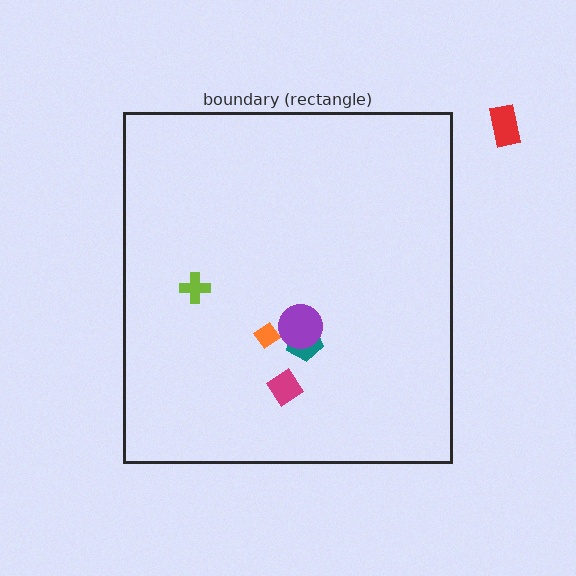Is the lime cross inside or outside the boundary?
Inside.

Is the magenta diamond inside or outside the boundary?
Inside.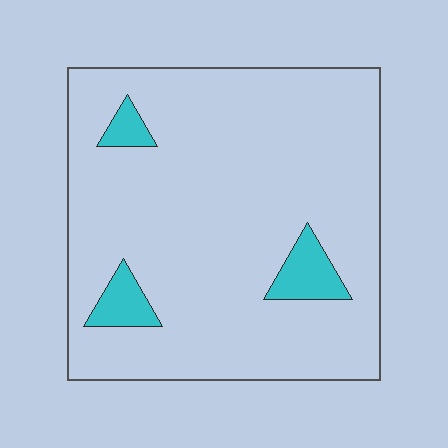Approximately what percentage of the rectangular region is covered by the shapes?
Approximately 10%.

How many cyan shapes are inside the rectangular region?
3.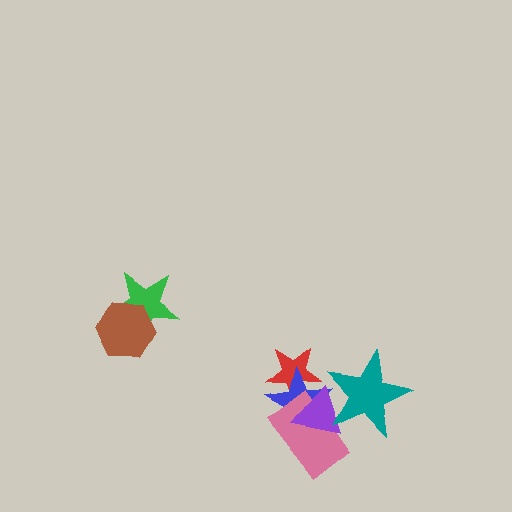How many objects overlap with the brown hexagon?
1 object overlaps with the brown hexagon.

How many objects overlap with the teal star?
3 objects overlap with the teal star.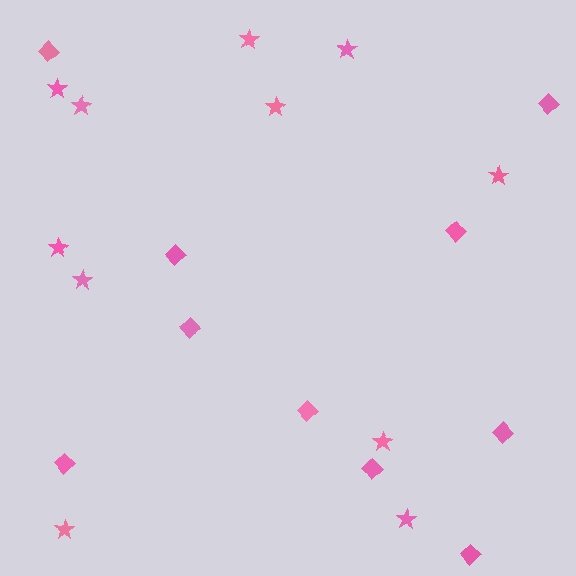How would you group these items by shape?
There are 2 groups: one group of stars (11) and one group of diamonds (10).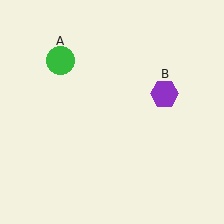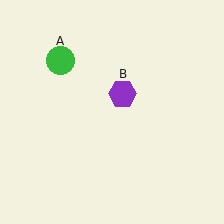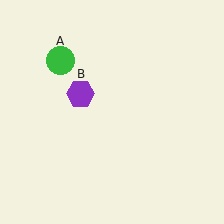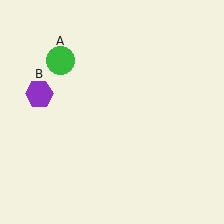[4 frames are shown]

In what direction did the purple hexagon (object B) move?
The purple hexagon (object B) moved left.